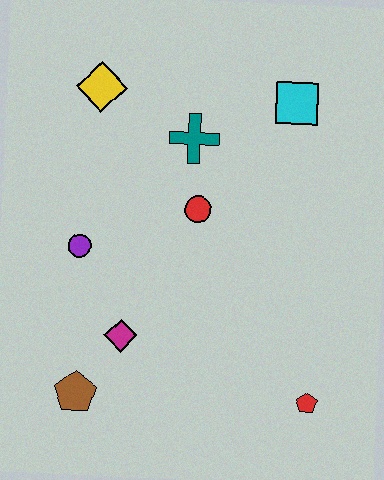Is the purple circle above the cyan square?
No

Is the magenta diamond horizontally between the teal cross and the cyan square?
No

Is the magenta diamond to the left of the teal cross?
Yes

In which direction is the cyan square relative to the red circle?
The cyan square is above the red circle.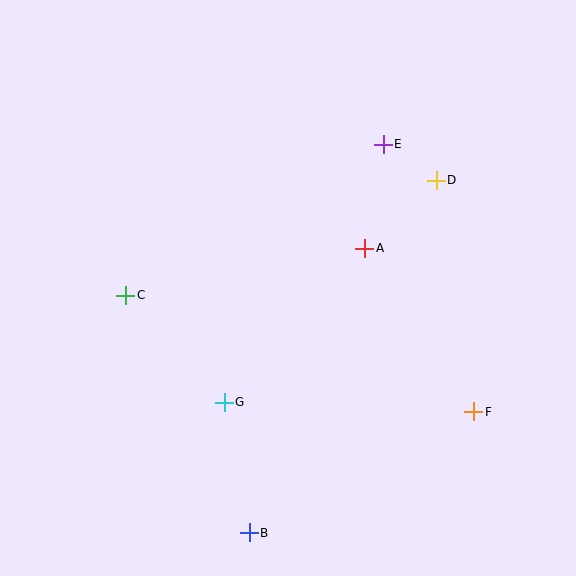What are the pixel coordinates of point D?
Point D is at (436, 180).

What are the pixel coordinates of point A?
Point A is at (365, 248).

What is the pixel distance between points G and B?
The distance between G and B is 133 pixels.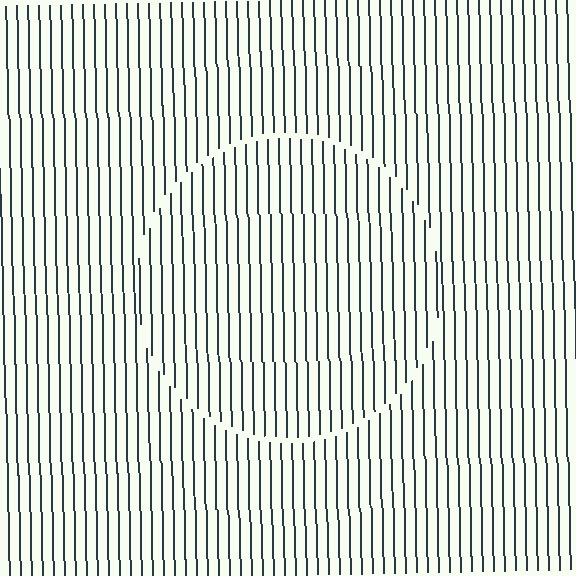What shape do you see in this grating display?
An illusory circle. The interior of the shape contains the same grating, shifted by half a period — the contour is defined by the phase discontinuity where line-ends from the inner and outer gratings abut.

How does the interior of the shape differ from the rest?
The interior of the shape contains the same grating, shifted by half a period — the contour is defined by the phase discontinuity where line-ends from the inner and outer gratings abut.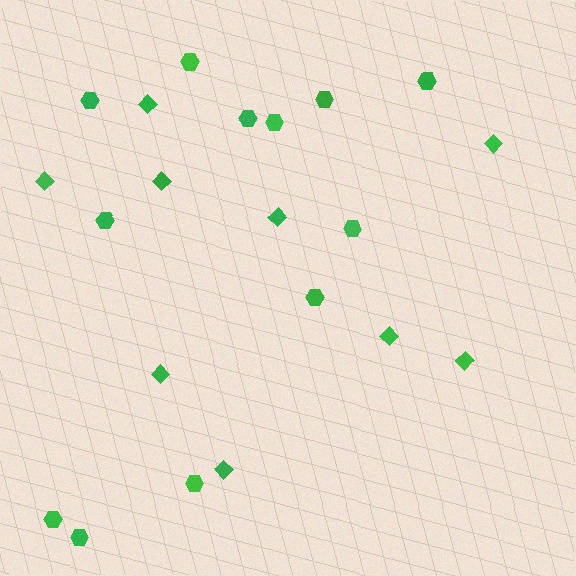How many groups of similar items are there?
There are 2 groups: one group of diamonds (9) and one group of hexagons (12).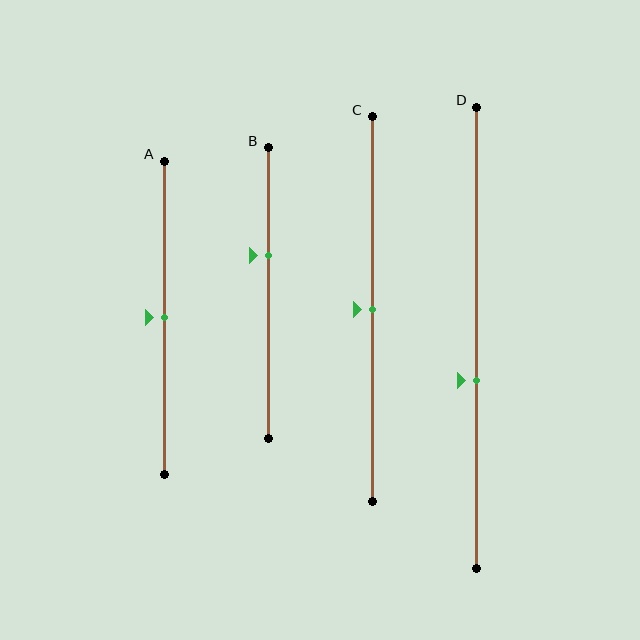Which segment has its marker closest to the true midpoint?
Segment A has its marker closest to the true midpoint.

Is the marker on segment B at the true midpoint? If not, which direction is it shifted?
No, the marker on segment B is shifted upward by about 13% of the segment length.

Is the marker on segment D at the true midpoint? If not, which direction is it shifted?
No, the marker on segment D is shifted downward by about 9% of the segment length.